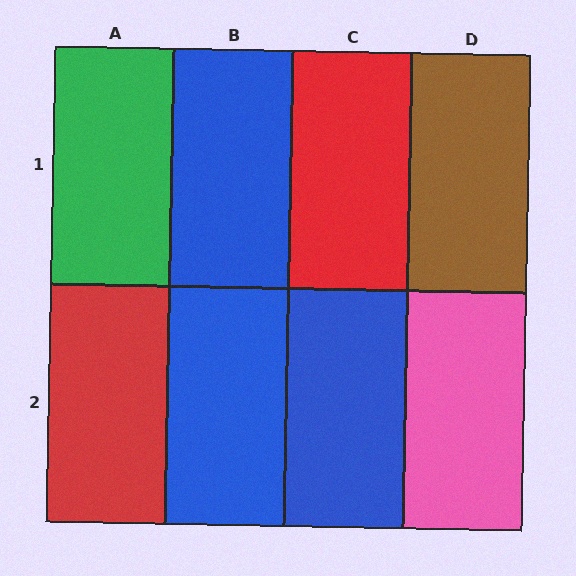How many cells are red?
2 cells are red.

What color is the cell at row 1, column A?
Green.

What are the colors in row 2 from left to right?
Red, blue, blue, pink.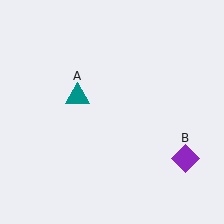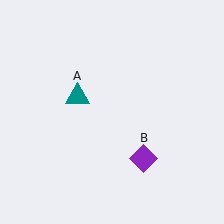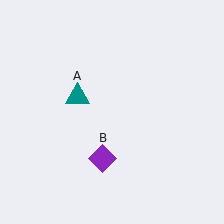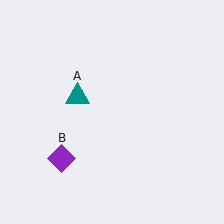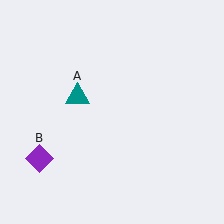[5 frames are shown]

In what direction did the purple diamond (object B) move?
The purple diamond (object B) moved left.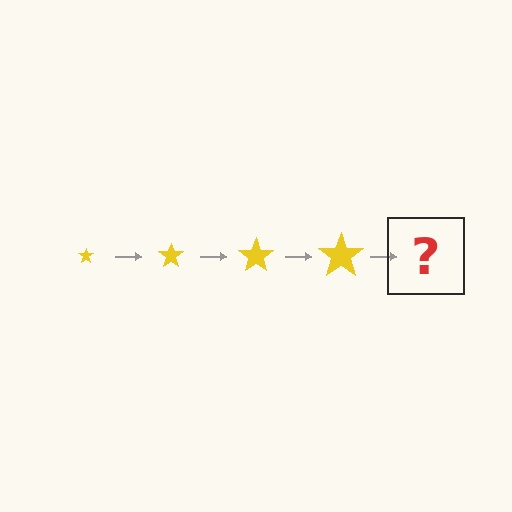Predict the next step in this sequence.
The next step is a yellow star, larger than the previous one.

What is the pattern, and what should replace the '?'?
The pattern is that the star gets progressively larger each step. The '?' should be a yellow star, larger than the previous one.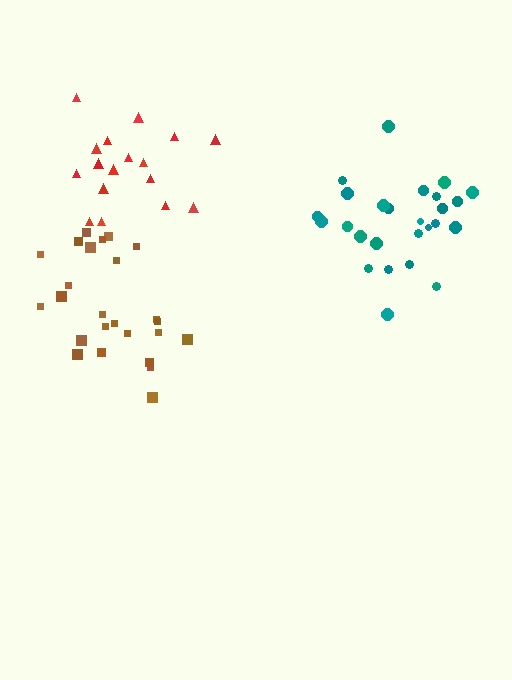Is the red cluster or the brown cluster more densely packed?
Red.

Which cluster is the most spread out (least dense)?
Teal.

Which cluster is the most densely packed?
Red.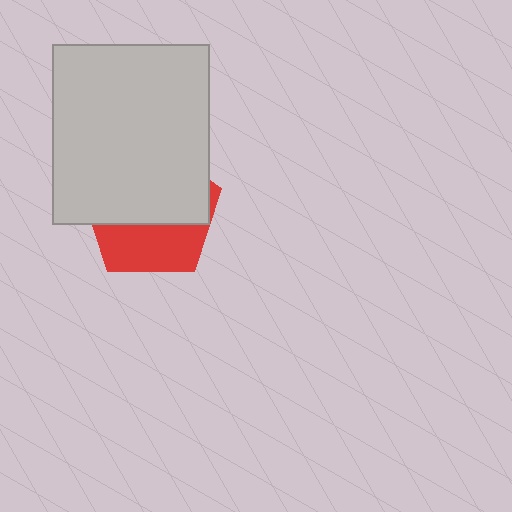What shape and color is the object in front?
The object in front is a light gray rectangle.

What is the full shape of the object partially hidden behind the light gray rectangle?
The partially hidden object is a red pentagon.